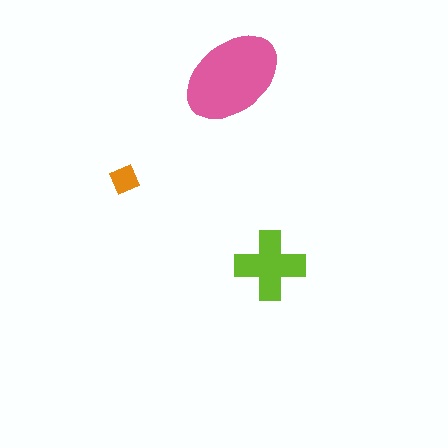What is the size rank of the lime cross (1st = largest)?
2nd.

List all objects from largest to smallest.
The pink ellipse, the lime cross, the orange diamond.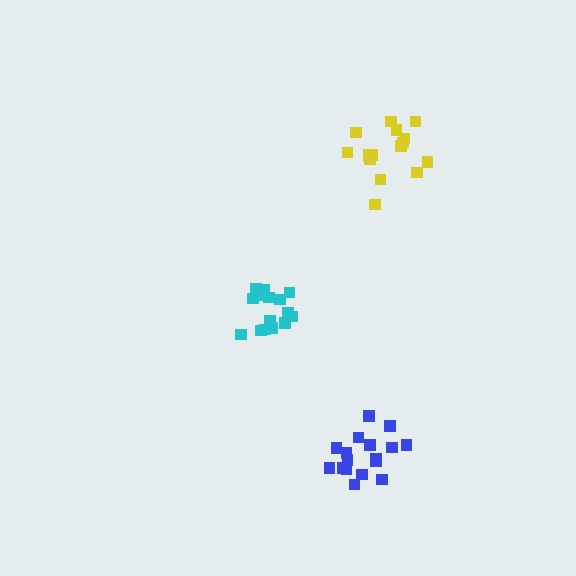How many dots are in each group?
Group 1: 15 dots, Group 2: 15 dots, Group 3: 17 dots (47 total).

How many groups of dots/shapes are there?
There are 3 groups.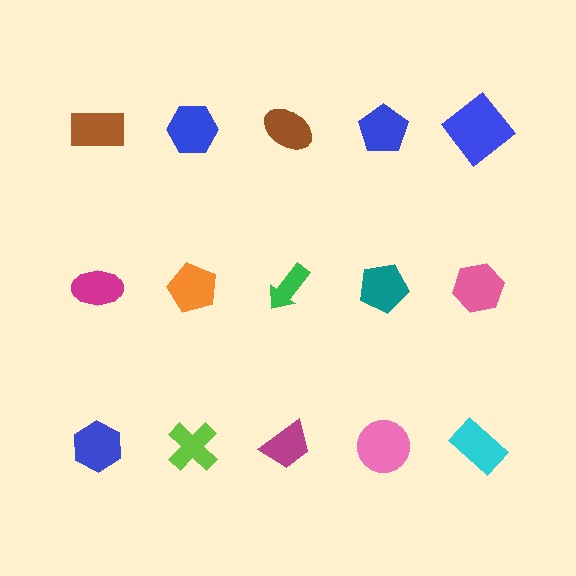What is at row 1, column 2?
A blue hexagon.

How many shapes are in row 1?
5 shapes.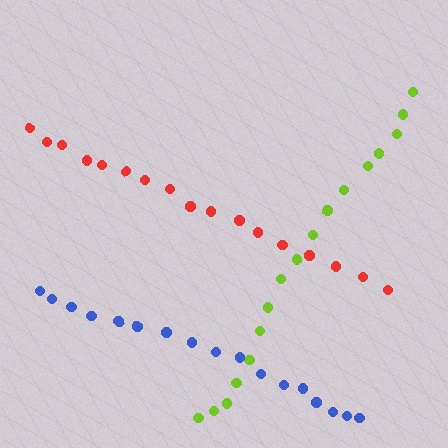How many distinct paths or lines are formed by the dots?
There are 3 distinct paths.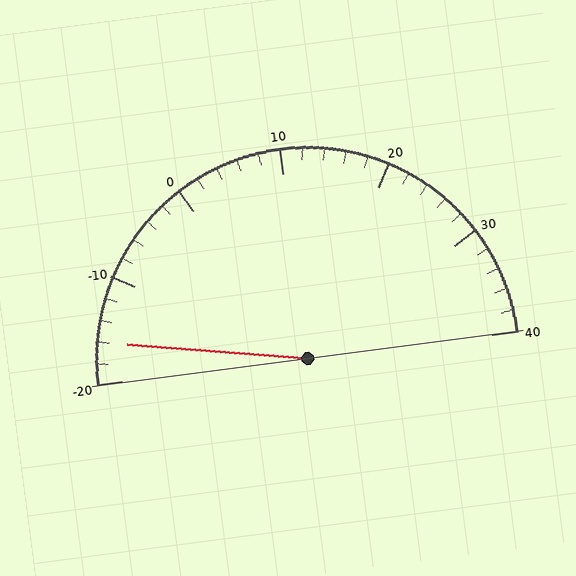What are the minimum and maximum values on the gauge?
The gauge ranges from -20 to 40.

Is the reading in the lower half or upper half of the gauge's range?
The reading is in the lower half of the range (-20 to 40).